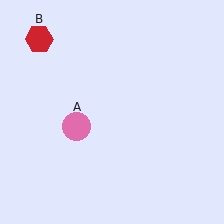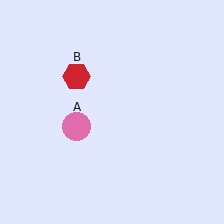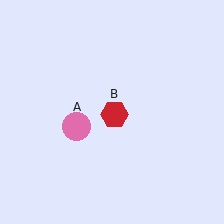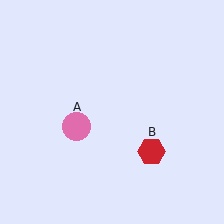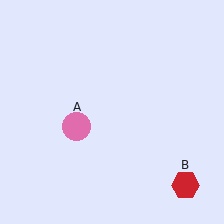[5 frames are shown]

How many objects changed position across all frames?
1 object changed position: red hexagon (object B).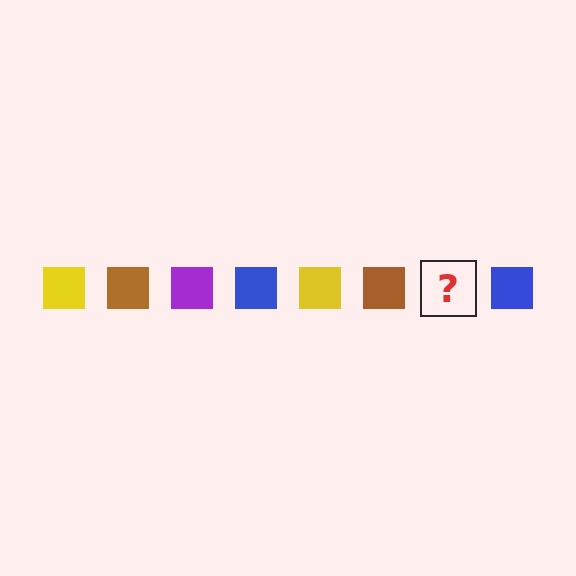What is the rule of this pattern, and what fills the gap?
The rule is that the pattern cycles through yellow, brown, purple, blue squares. The gap should be filled with a purple square.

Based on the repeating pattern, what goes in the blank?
The blank should be a purple square.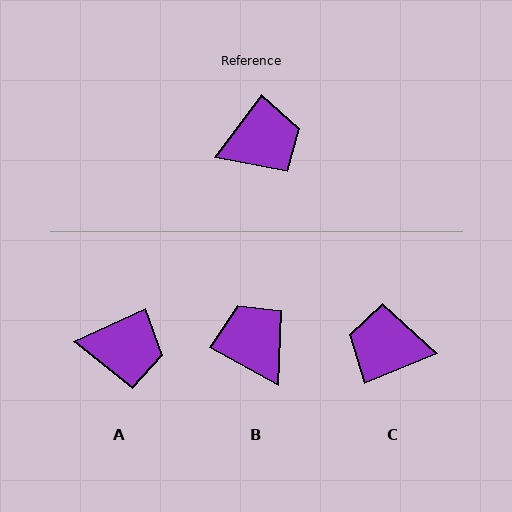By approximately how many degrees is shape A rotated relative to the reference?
Approximately 28 degrees clockwise.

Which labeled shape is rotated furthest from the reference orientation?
C, about 149 degrees away.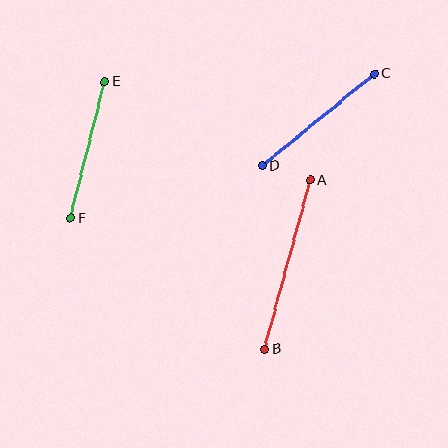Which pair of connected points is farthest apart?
Points A and B are farthest apart.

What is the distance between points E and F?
The distance is approximately 141 pixels.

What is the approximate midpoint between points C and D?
The midpoint is at approximately (318, 120) pixels.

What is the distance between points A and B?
The distance is approximately 175 pixels.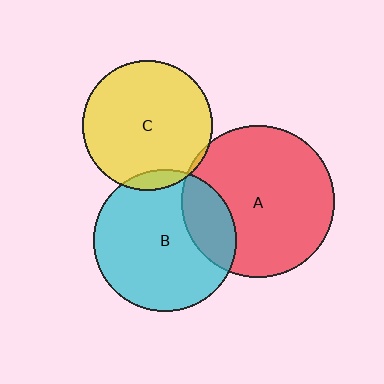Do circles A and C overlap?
Yes.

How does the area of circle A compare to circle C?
Approximately 1.4 times.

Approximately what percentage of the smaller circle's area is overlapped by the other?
Approximately 5%.